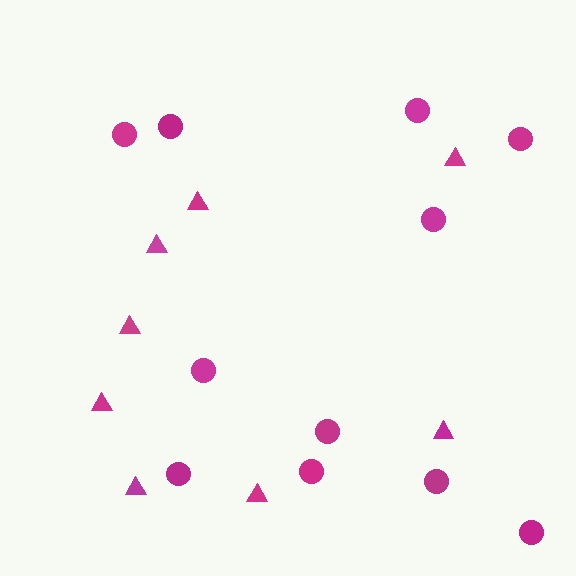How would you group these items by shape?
There are 2 groups: one group of circles (11) and one group of triangles (8).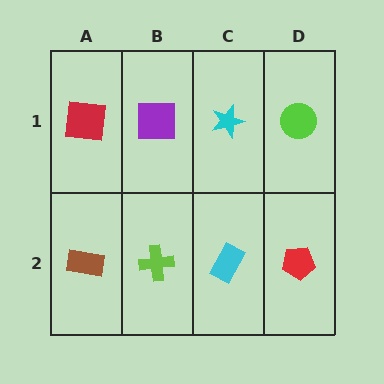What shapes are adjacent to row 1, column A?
A brown rectangle (row 2, column A), a purple square (row 1, column B).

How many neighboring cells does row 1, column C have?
3.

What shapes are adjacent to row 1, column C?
A cyan rectangle (row 2, column C), a purple square (row 1, column B), a lime circle (row 1, column D).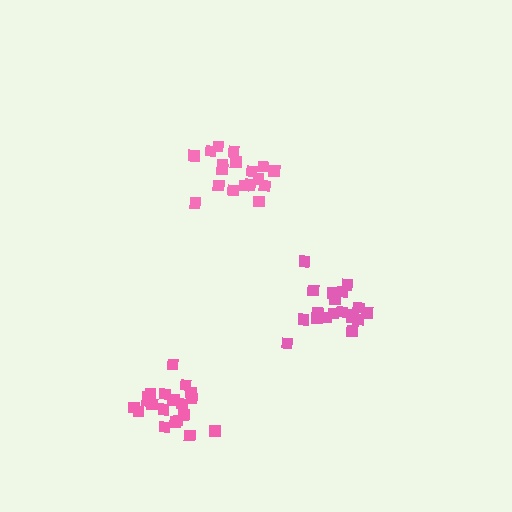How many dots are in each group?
Group 1: 21 dots, Group 2: 18 dots, Group 3: 19 dots (58 total).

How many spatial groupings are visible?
There are 3 spatial groupings.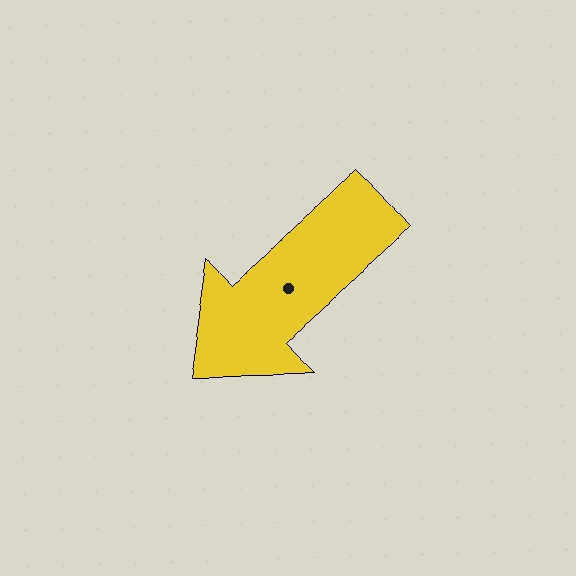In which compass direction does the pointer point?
Southwest.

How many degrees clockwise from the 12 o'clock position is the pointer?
Approximately 228 degrees.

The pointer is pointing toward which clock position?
Roughly 8 o'clock.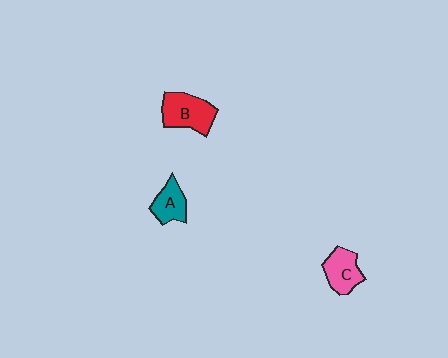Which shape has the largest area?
Shape B (red).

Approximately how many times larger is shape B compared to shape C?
Approximately 1.3 times.